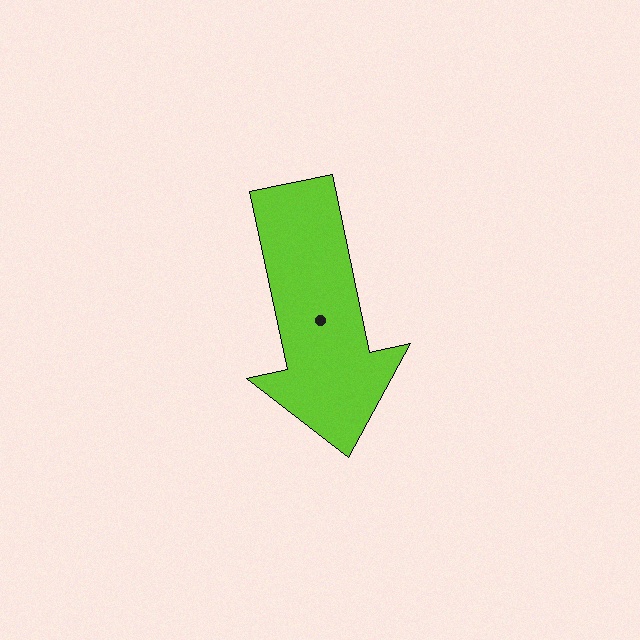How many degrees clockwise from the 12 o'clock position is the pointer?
Approximately 168 degrees.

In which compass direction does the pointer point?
South.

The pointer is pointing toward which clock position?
Roughly 6 o'clock.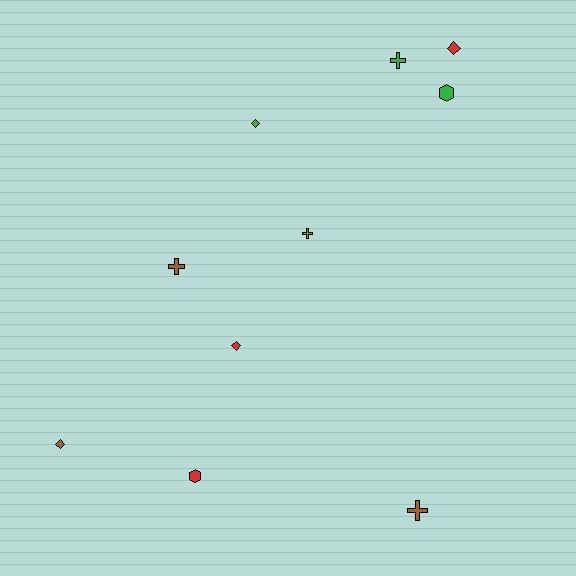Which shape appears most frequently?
Cross, with 4 objects.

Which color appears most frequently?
Green, with 4 objects.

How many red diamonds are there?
There are 2 red diamonds.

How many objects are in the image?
There are 10 objects.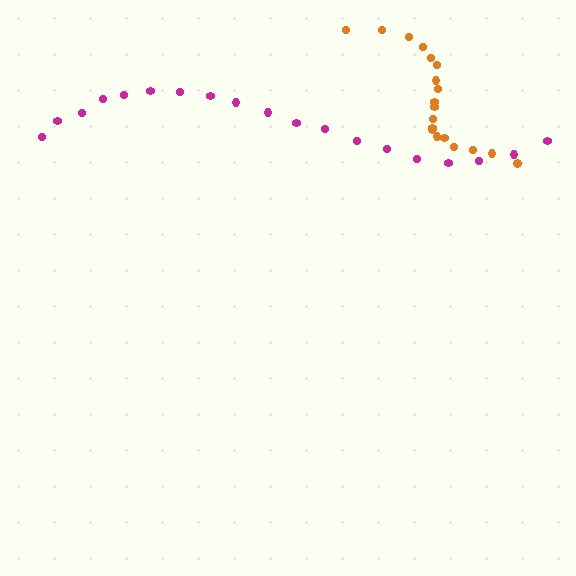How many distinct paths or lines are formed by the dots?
There are 2 distinct paths.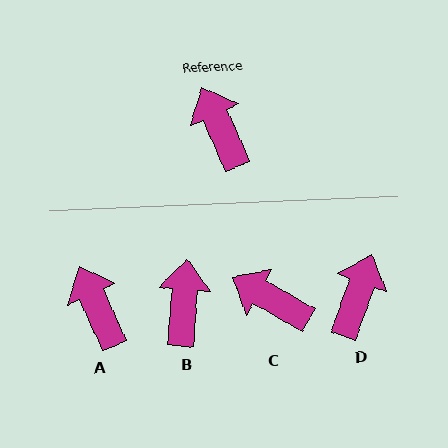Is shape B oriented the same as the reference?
No, it is off by about 28 degrees.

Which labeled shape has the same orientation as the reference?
A.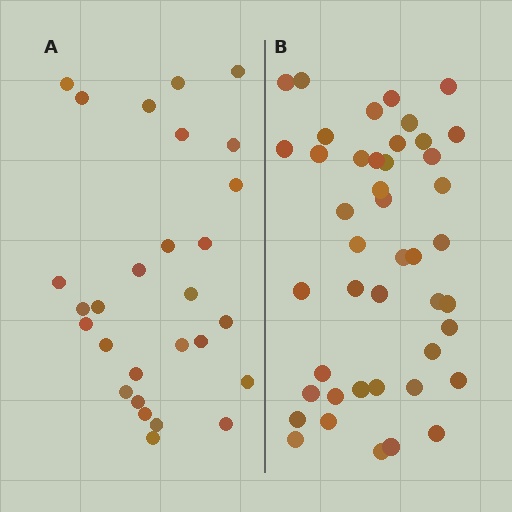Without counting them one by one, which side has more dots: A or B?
Region B (the right region) has more dots.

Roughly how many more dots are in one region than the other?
Region B has approximately 15 more dots than region A.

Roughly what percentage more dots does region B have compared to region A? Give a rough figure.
About 55% more.